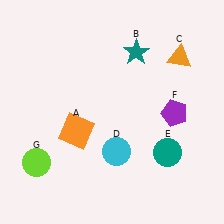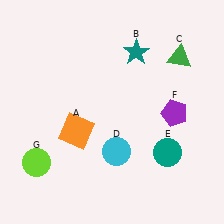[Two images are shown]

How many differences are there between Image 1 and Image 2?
There is 1 difference between the two images.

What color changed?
The triangle (C) changed from orange in Image 1 to green in Image 2.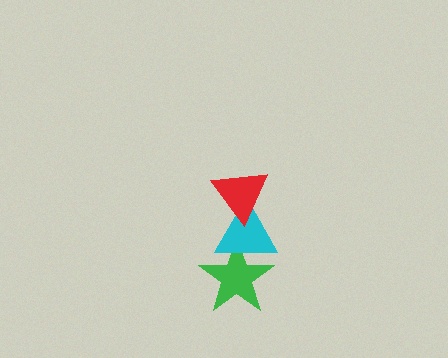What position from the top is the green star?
The green star is 3rd from the top.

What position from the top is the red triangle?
The red triangle is 1st from the top.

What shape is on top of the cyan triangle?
The red triangle is on top of the cyan triangle.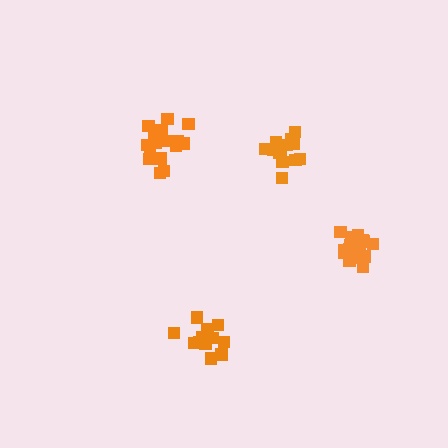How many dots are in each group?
Group 1: 15 dots, Group 2: 16 dots, Group 3: 19 dots, Group 4: 18 dots (68 total).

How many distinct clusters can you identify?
There are 4 distinct clusters.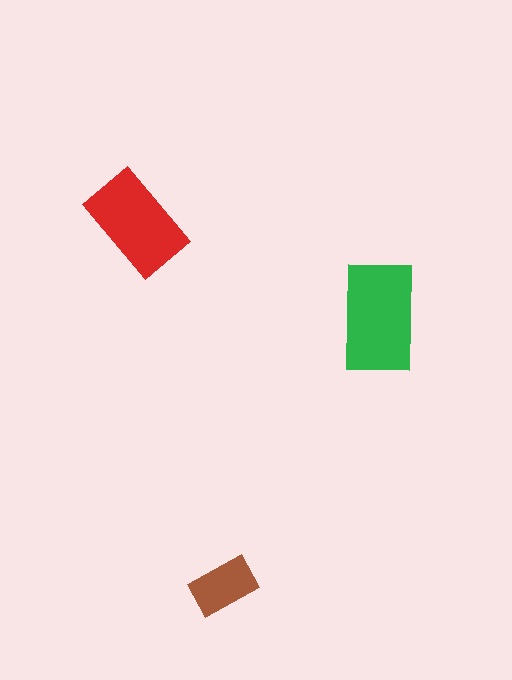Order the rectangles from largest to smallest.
the green one, the red one, the brown one.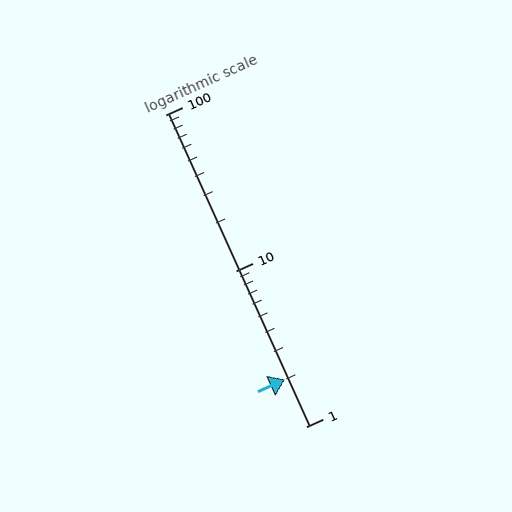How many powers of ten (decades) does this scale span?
The scale spans 2 decades, from 1 to 100.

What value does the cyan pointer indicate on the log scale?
The pointer indicates approximately 2.